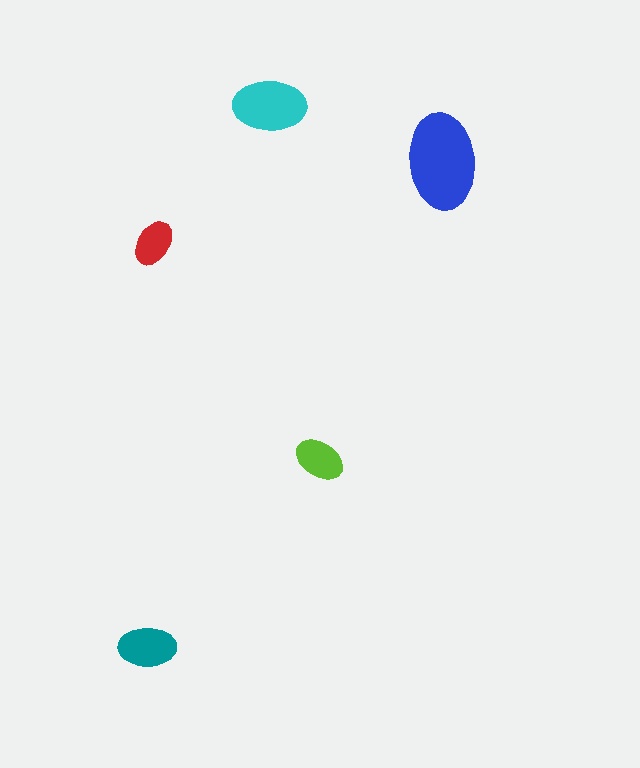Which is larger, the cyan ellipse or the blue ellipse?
The blue one.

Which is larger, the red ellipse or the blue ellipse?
The blue one.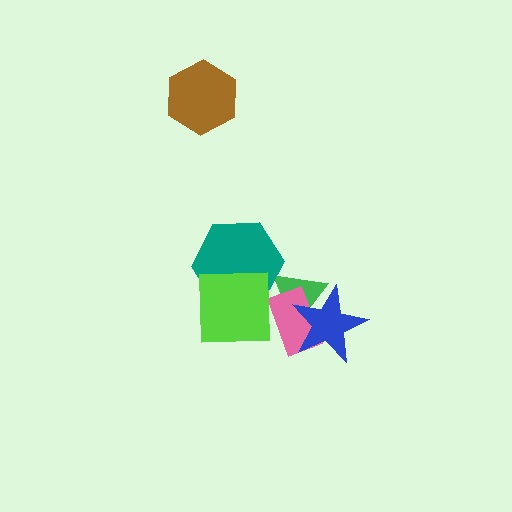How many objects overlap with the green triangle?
4 objects overlap with the green triangle.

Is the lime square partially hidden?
No, no other shape covers it.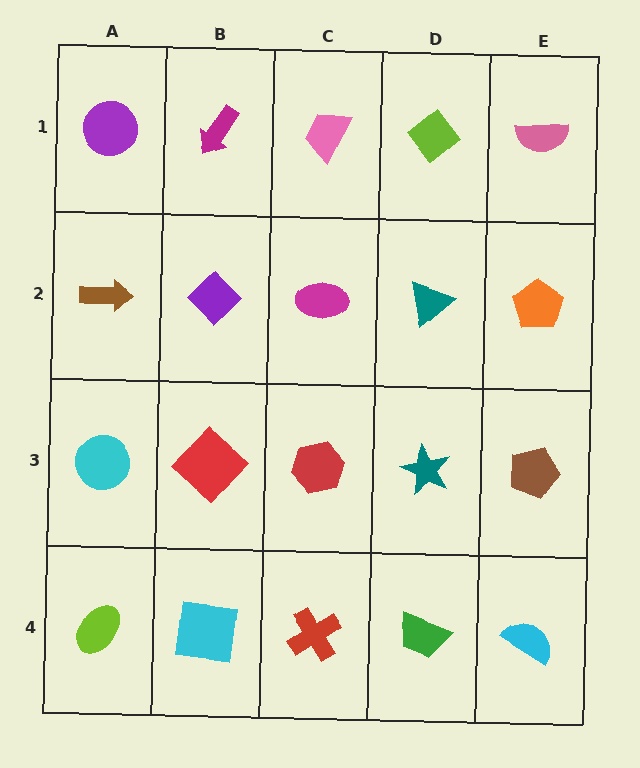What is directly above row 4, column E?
A brown pentagon.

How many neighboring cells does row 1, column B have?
3.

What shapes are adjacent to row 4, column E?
A brown pentagon (row 3, column E), a green trapezoid (row 4, column D).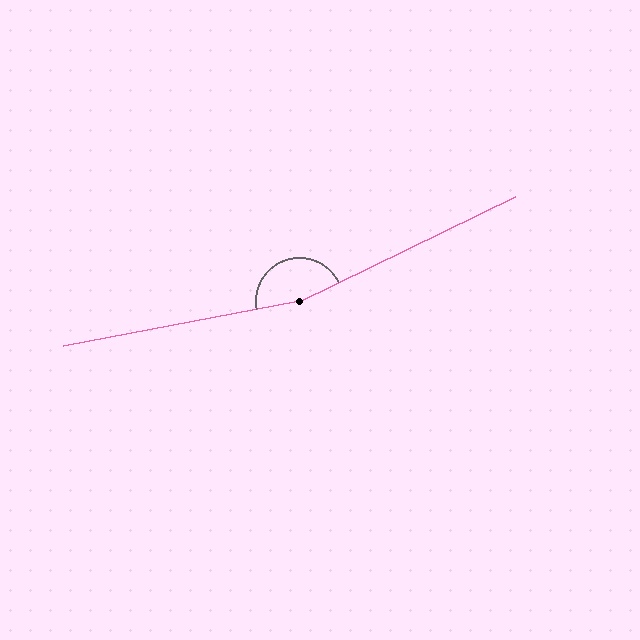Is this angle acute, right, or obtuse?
It is obtuse.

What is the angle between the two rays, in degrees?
Approximately 165 degrees.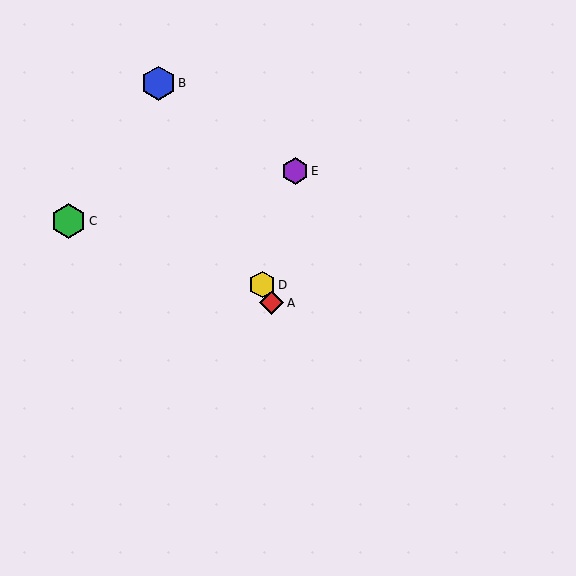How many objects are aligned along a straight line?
3 objects (A, B, D) are aligned along a straight line.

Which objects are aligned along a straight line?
Objects A, B, D are aligned along a straight line.